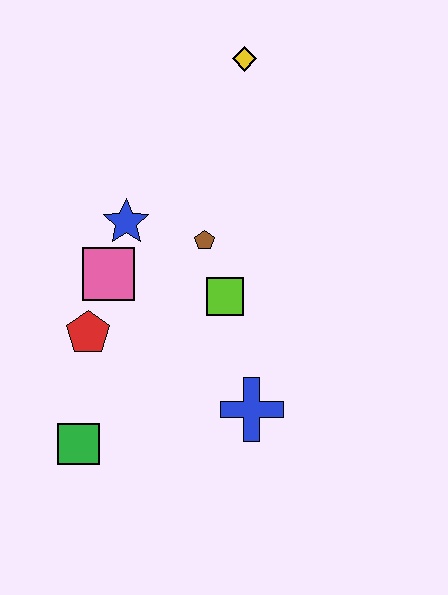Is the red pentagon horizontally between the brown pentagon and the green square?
Yes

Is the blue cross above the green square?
Yes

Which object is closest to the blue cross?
The lime square is closest to the blue cross.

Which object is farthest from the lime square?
The yellow diamond is farthest from the lime square.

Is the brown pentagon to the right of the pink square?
Yes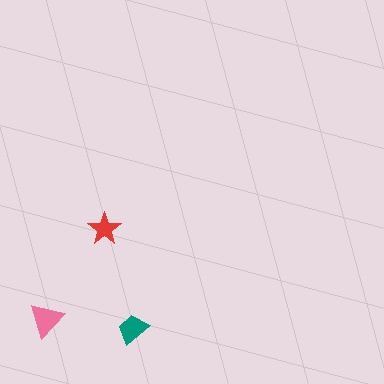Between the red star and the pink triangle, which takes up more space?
The pink triangle.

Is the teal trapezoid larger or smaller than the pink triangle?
Smaller.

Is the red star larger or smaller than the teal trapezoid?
Smaller.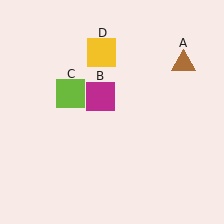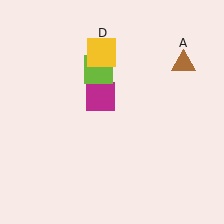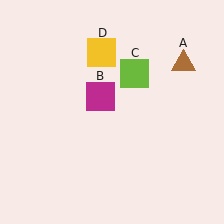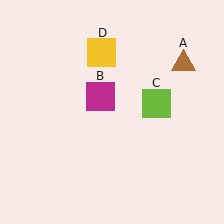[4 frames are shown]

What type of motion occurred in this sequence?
The lime square (object C) rotated clockwise around the center of the scene.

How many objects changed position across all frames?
1 object changed position: lime square (object C).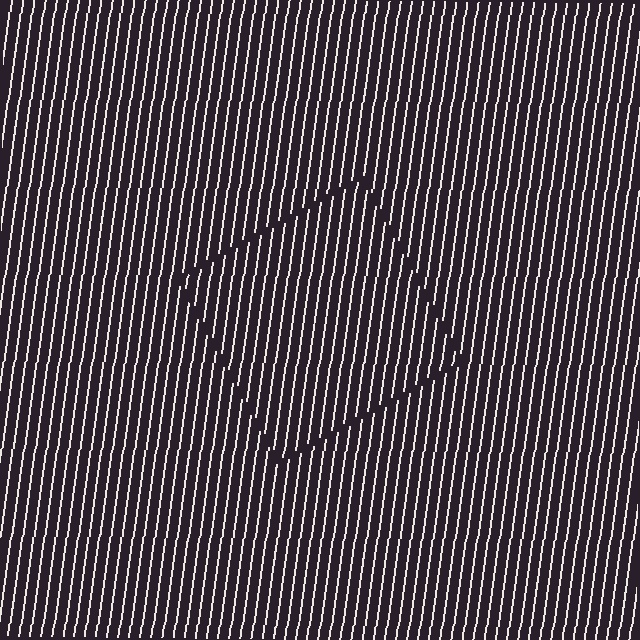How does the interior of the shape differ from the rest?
The interior of the shape contains the same grating, shifted by half a period — the contour is defined by the phase discontinuity where line-ends from the inner and outer gratings abut.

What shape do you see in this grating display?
An illusory square. The interior of the shape contains the same grating, shifted by half a period — the contour is defined by the phase discontinuity where line-ends from the inner and outer gratings abut.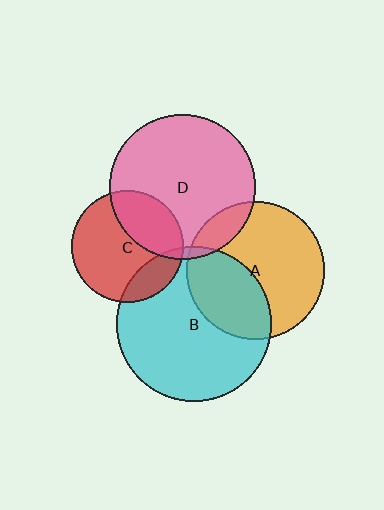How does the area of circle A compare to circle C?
Approximately 1.5 times.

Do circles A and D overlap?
Yes.